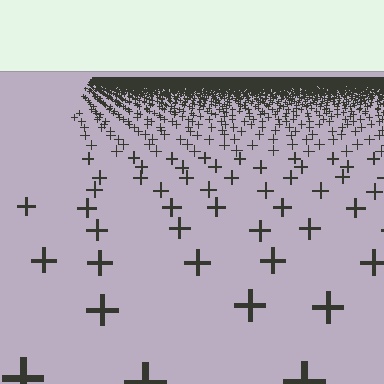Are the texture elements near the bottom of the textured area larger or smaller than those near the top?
Larger. Near the bottom, elements are closer to the viewer and appear at a bigger on-screen size.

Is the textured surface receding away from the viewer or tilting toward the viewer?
The surface is receding away from the viewer. Texture elements get smaller and denser toward the top.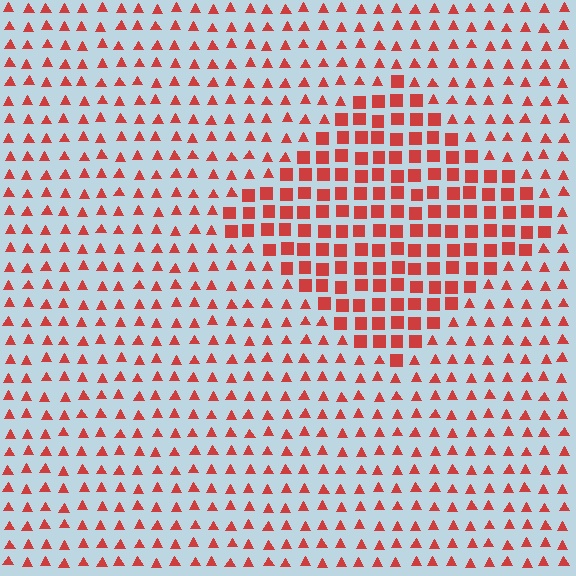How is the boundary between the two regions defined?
The boundary is defined by a change in element shape: squares inside vs. triangles outside. All elements share the same color and spacing.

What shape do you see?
I see a diamond.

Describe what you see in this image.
The image is filled with small red elements arranged in a uniform grid. A diamond-shaped region contains squares, while the surrounding area contains triangles. The boundary is defined purely by the change in element shape.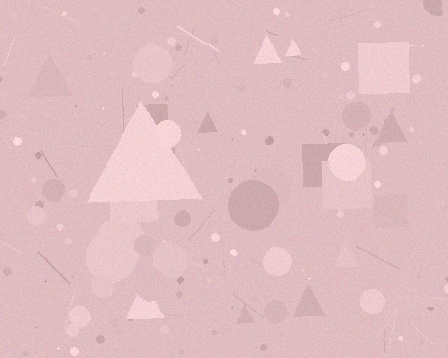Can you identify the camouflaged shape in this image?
The camouflaged shape is a triangle.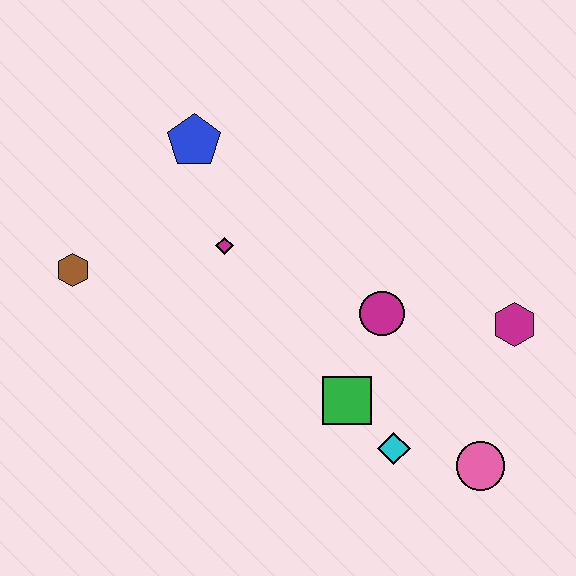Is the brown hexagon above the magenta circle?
Yes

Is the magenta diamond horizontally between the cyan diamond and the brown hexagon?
Yes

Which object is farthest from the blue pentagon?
The pink circle is farthest from the blue pentagon.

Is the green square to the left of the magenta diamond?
No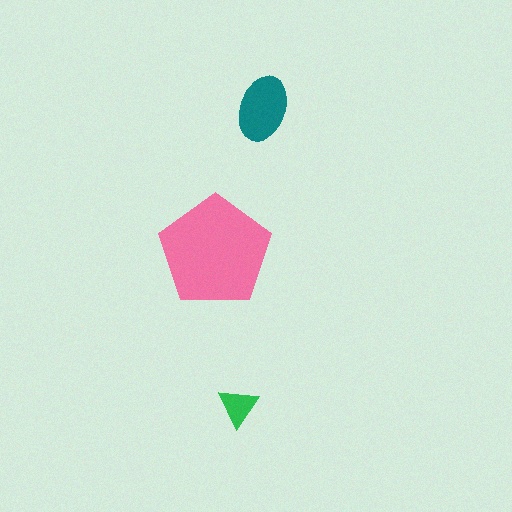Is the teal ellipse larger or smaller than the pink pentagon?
Smaller.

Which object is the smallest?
The green triangle.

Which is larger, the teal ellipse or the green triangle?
The teal ellipse.